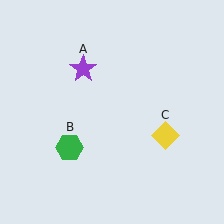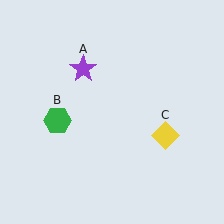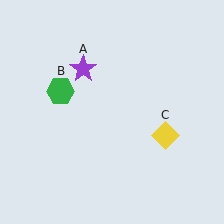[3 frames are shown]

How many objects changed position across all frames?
1 object changed position: green hexagon (object B).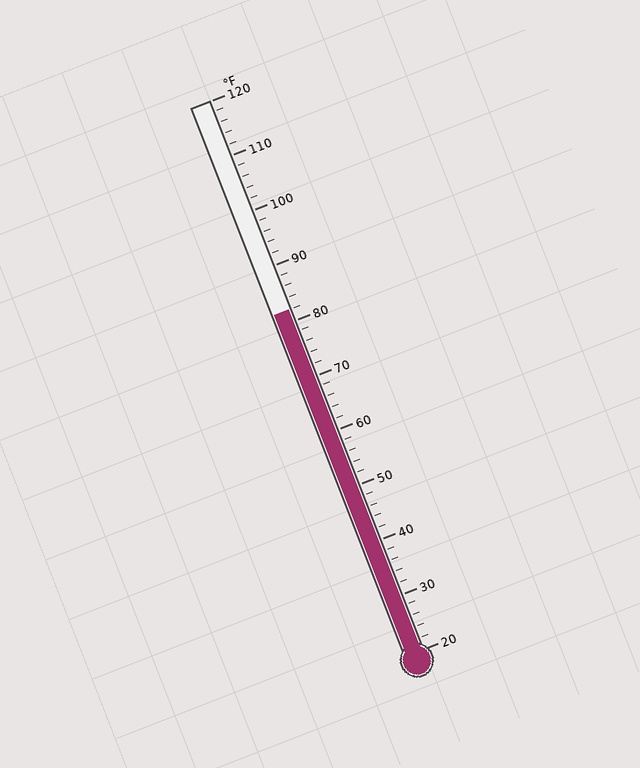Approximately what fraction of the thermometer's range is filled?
The thermometer is filled to approximately 60% of its range.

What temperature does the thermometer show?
The thermometer shows approximately 82°F.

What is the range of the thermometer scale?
The thermometer scale ranges from 20°F to 120°F.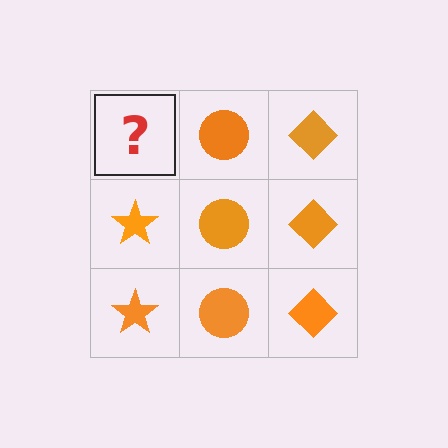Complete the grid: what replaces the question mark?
The question mark should be replaced with an orange star.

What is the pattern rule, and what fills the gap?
The rule is that each column has a consistent shape. The gap should be filled with an orange star.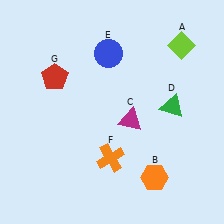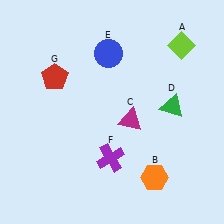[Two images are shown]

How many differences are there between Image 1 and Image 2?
There is 1 difference between the two images.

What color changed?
The cross (F) changed from orange in Image 1 to purple in Image 2.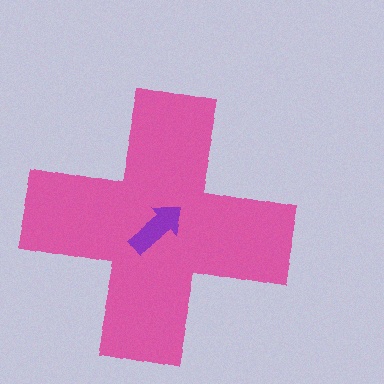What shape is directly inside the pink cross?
The purple arrow.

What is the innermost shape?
The purple arrow.